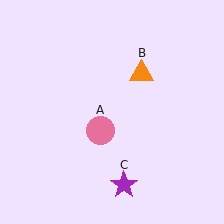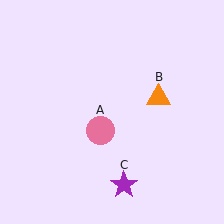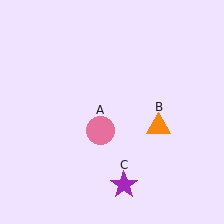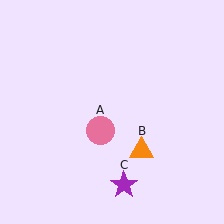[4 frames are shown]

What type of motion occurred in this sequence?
The orange triangle (object B) rotated clockwise around the center of the scene.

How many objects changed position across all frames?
1 object changed position: orange triangle (object B).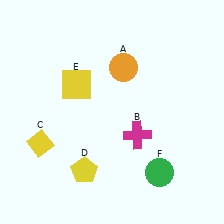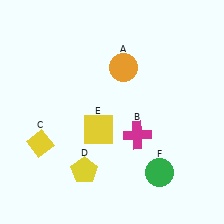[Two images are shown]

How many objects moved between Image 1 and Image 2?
1 object moved between the two images.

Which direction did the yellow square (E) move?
The yellow square (E) moved down.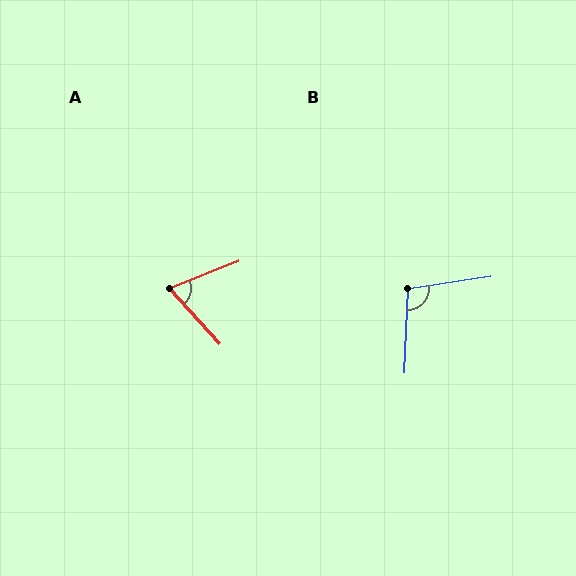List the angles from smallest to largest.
A (69°), B (101°).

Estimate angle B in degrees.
Approximately 101 degrees.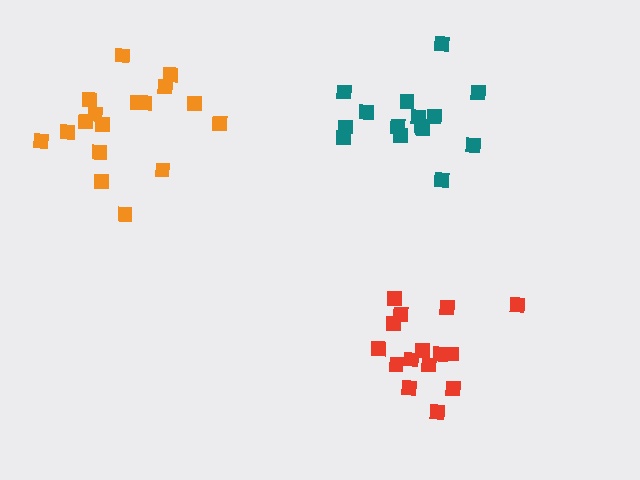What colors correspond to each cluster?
The clusters are colored: teal, orange, red.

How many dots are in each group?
Group 1: 15 dots, Group 2: 17 dots, Group 3: 15 dots (47 total).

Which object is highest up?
The teal cluster is topmost.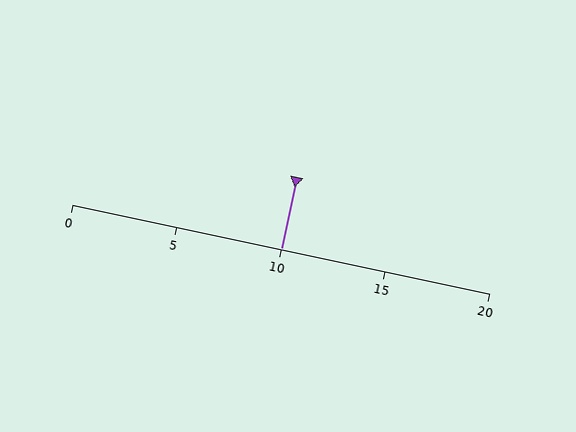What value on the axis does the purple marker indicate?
The marker indicates approximately 10.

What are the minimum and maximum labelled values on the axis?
The axis runs from 0 to 20.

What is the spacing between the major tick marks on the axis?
The major ticks are spaced 5 apart.